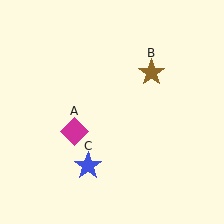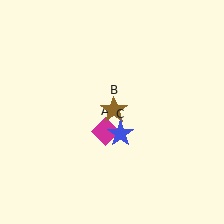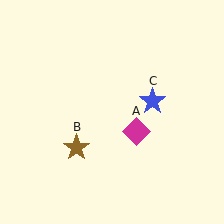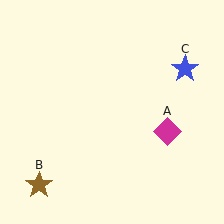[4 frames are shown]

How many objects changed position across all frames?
3 objects changed position: magenta diamond (object A), brown star (object B), blue star (object C).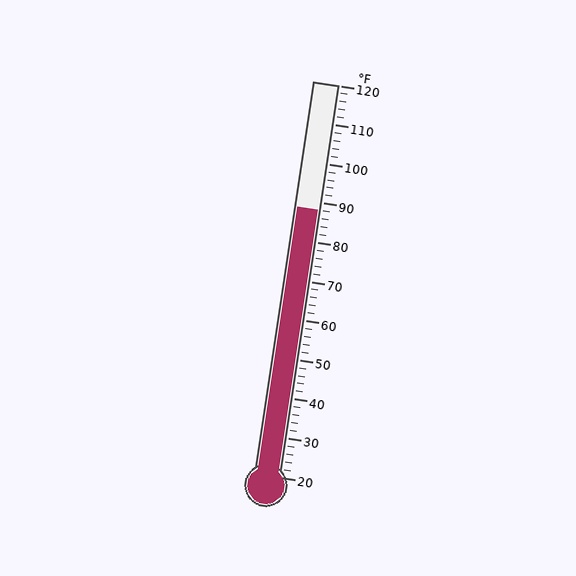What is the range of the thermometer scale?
The thermometer scale ranges from 20°F to 120°F.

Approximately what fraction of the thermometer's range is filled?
The thermometer is filled to approximately 70% of its range.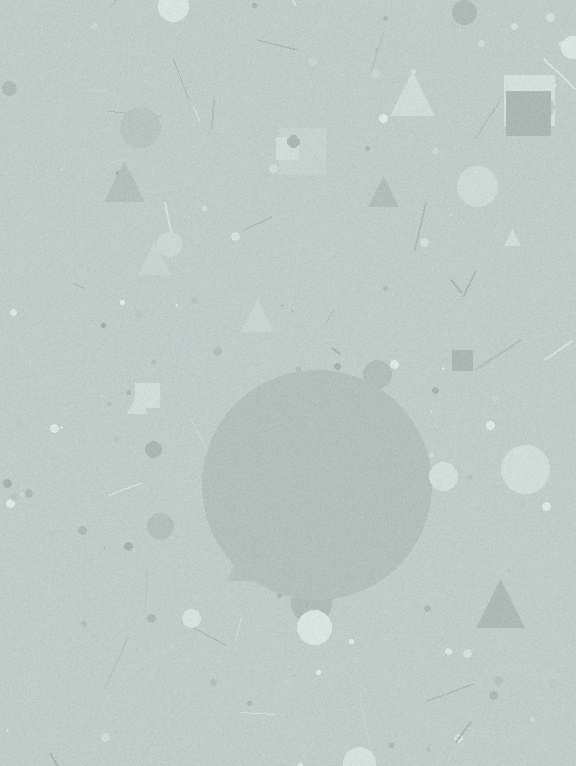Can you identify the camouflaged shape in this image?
The camouflaged shape is a circle.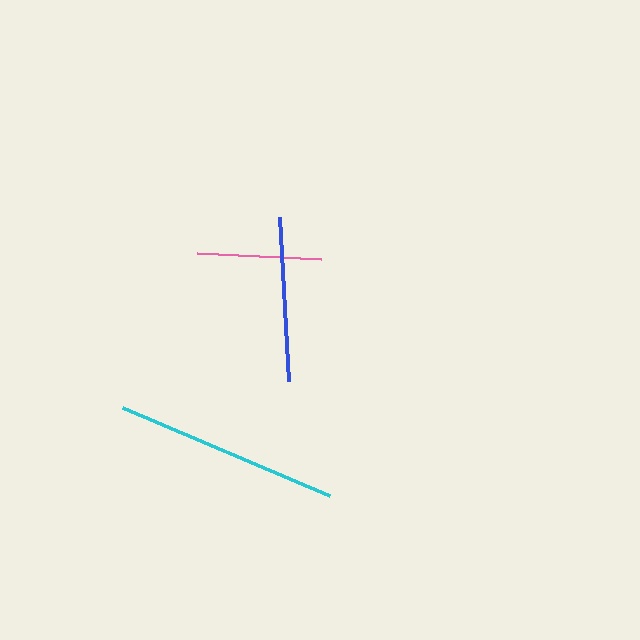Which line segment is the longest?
The cyan line is the longest at approximately 225 pixels.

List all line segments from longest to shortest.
From longest to shortest: cyan, blue, pink.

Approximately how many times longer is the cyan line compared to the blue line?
The cyan line is approximately 1.4 times the length of the blue line.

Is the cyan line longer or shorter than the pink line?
The cyan line is longer than the pink line.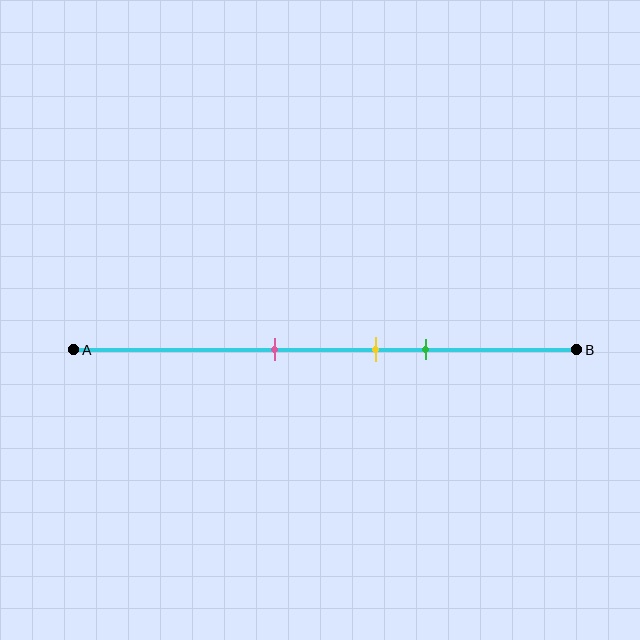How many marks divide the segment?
There are 3 marks dividing the segment.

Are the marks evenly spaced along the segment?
Yes, the marks are approximately evenly spaced.